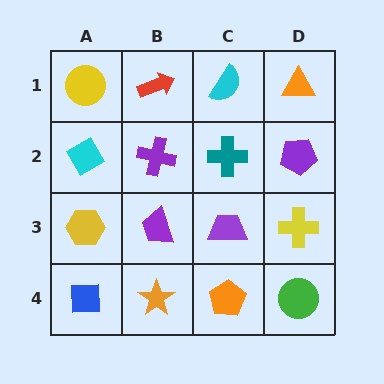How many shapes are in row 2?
4 shapes.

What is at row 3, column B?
A purple trapezoid.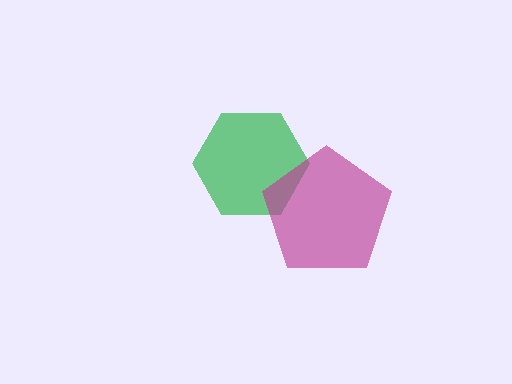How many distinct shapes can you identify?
There are 2 distinct shapes: a green hexagon, a magenta pentagon.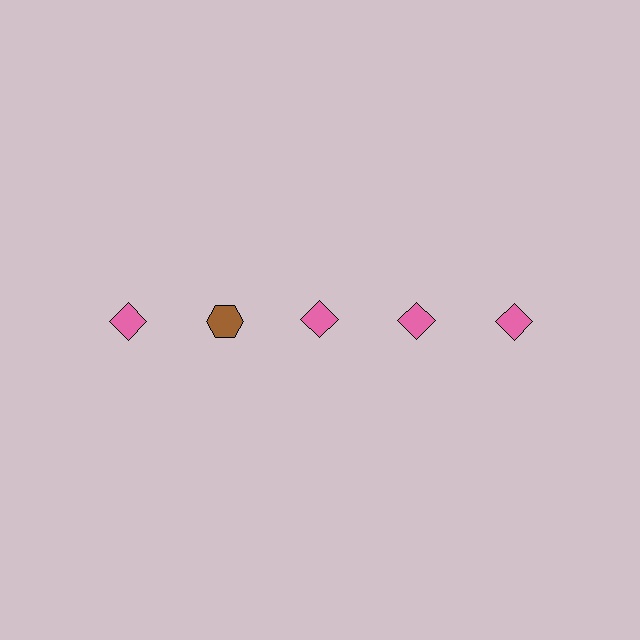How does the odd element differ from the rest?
It differs in both color (brown instead of pink) and shape (hexagon instead of diamond).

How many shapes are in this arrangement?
There are 5 shapes arranged in a grid pattern.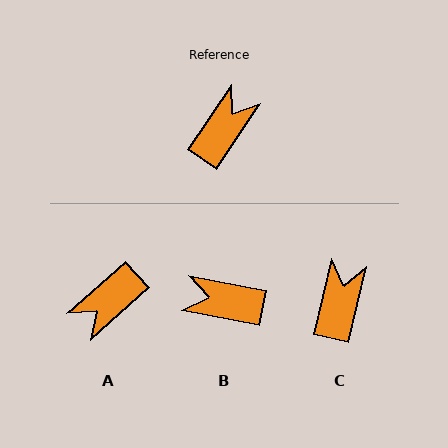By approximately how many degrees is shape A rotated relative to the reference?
Approximately 166 degrees counter-clockwise.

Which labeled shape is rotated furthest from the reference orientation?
A, about 166 degrees away.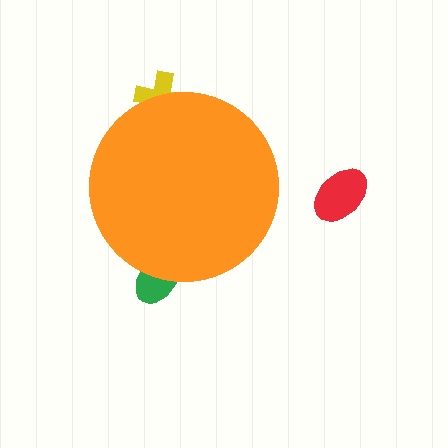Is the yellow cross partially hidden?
Yes, the yellow cross is partially hidden behind the orange circle.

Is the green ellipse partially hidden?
Yes, the green ellipse is partially hidden behind the orange circle.